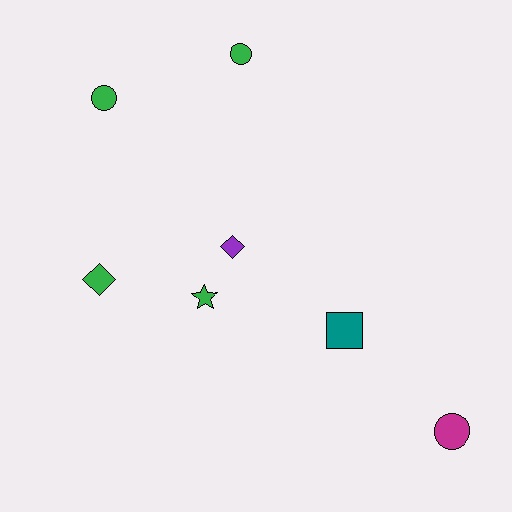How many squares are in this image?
There is 1 square.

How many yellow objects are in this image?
There are no yellow objects.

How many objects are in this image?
There are 7 objects.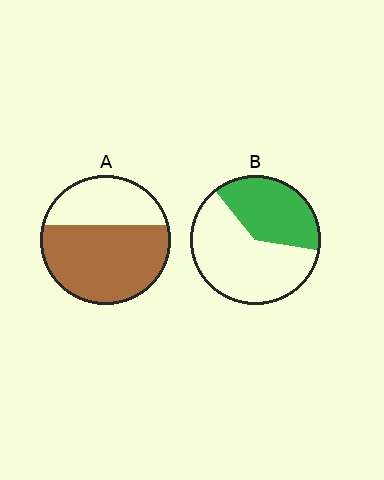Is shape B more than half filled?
No.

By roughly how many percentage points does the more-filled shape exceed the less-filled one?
By roughly 25 percentage points (A over B).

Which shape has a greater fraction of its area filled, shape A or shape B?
Shape A.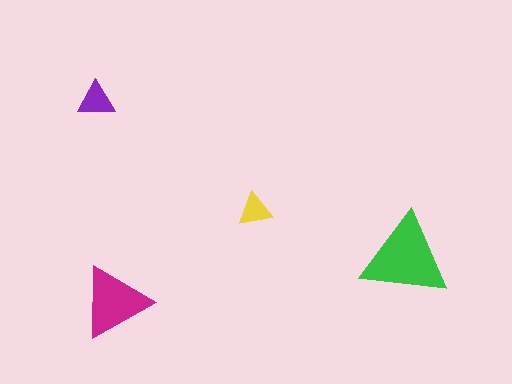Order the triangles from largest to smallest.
the green one, the magenta one, the purple one, the yellow one.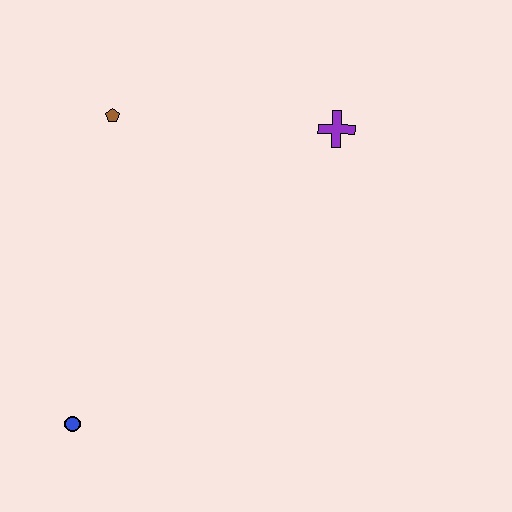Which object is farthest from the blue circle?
The purple cross is farthest from the blue circle.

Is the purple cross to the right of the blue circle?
Yes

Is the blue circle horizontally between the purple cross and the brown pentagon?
No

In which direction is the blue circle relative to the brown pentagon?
The blue circle is below the brown pentagon.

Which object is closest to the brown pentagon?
The purple cross is closest to the brown pentagon.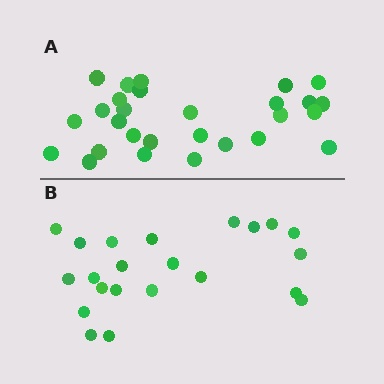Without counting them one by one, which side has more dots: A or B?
Region A (the top region) has more dots.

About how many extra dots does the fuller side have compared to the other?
Region A has about 6 more dots than region B.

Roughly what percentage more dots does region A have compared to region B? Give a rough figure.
About 25% more.